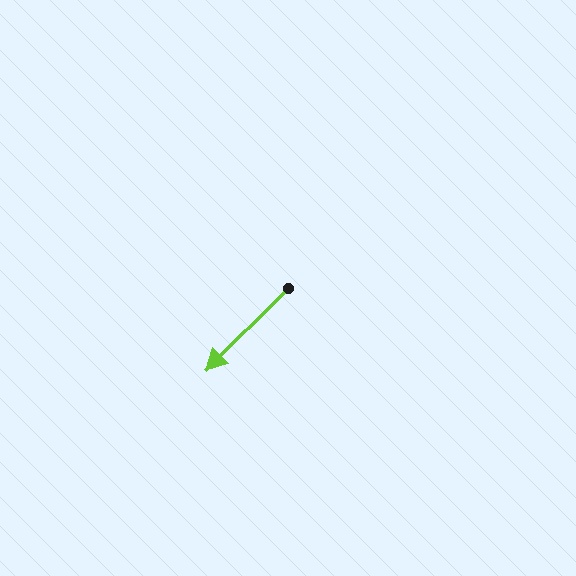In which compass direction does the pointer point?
Southwest.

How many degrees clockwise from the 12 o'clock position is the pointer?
Approximately 225 degrees.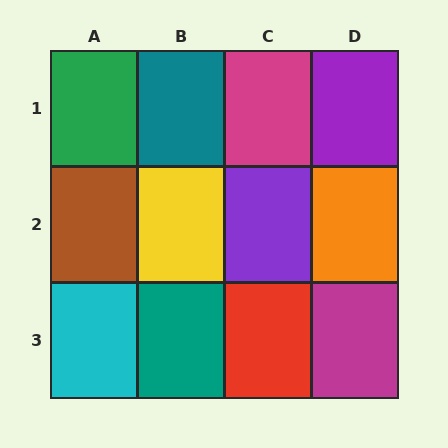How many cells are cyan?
1 cell is cyan.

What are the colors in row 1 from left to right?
Green, teal, magenta, purple.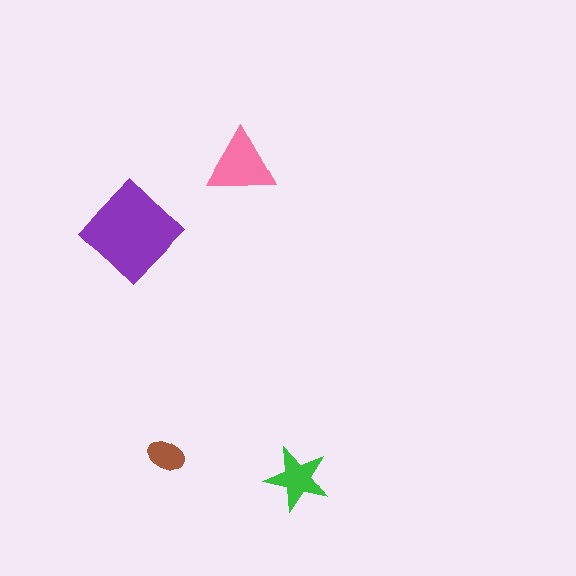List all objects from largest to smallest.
The purple diamond, the pink triangle, the green star, the brown ellipse.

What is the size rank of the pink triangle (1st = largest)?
2nd.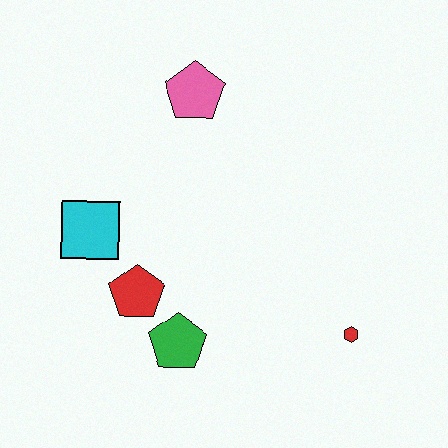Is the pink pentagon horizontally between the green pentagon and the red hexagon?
Yes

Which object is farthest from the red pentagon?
The red hexagon is farthest from the red pentagon.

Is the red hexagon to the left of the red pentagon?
No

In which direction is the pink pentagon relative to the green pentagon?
The pink pentagon is above the green pentagon.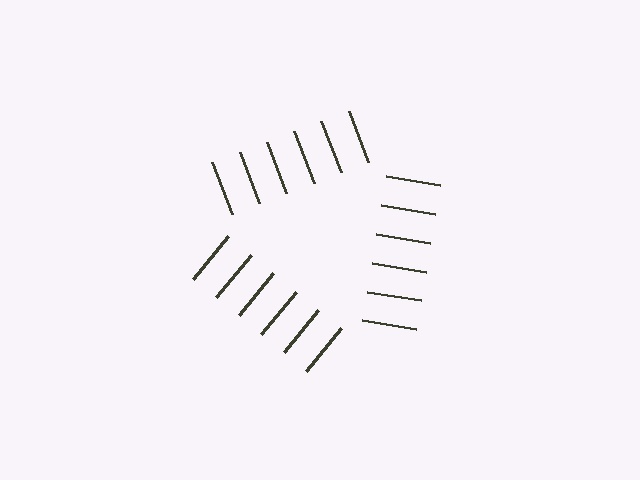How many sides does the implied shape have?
3 sides — the line-ends trace a triangle.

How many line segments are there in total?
18 — 6 along each of the 3 edges.